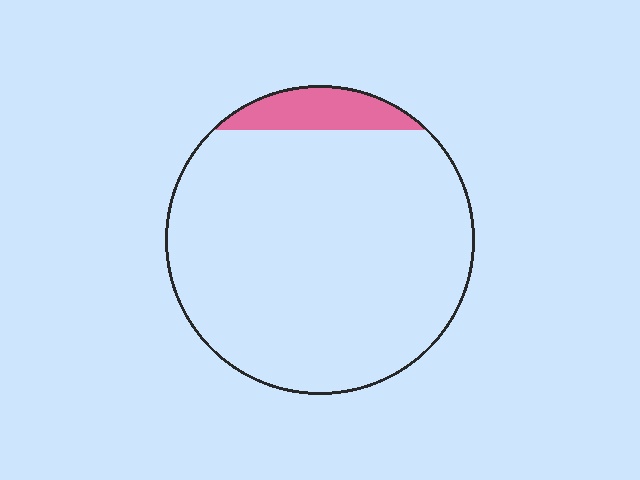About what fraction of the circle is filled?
About one tenth (1/10).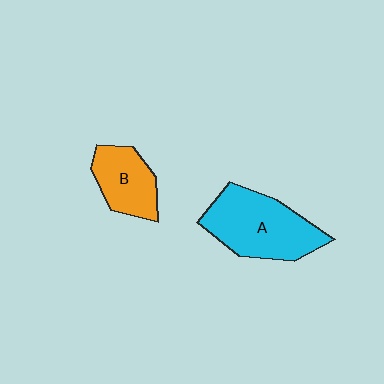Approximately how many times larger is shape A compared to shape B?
Approximately 1.7 times.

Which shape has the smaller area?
Shape B (orange).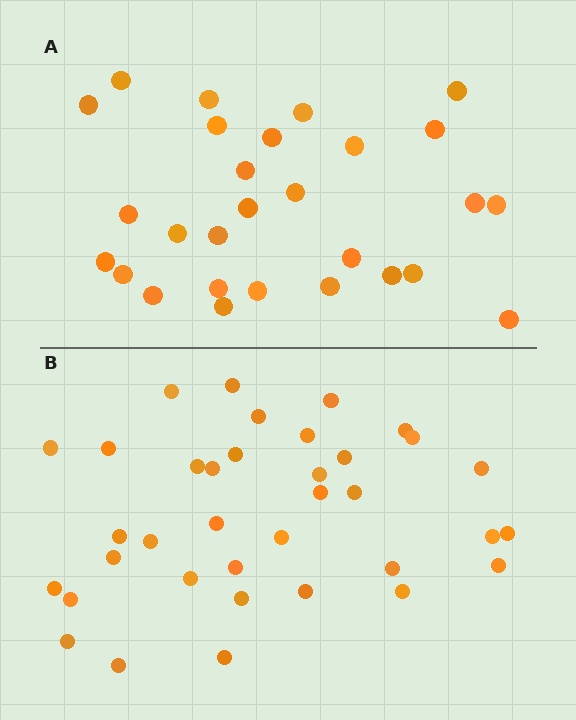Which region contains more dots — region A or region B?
Region B (the bottom region) has more dots.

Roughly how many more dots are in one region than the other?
Region B has roughly 8 or so more dots than region A.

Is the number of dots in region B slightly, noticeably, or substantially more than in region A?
Region B has noticeably more, but not dramatically so. The ratio is roughly 1.3 to 1.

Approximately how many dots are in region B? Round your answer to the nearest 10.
About 40 dots. (The exact count is 36, which rounds to 40.)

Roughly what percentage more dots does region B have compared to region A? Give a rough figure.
About 30% more.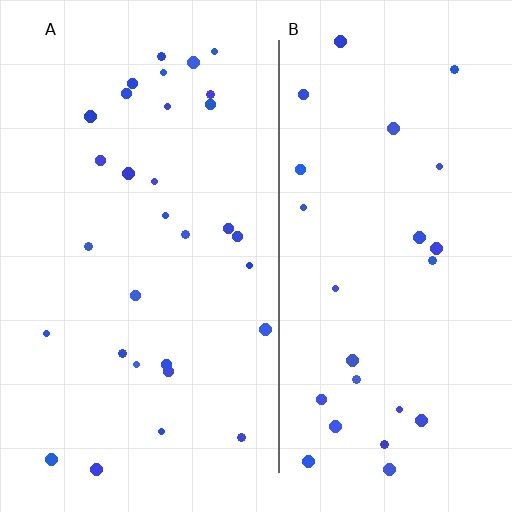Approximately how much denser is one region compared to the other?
Approximately 1.3× — region A over region B.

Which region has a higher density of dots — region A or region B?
A (the left).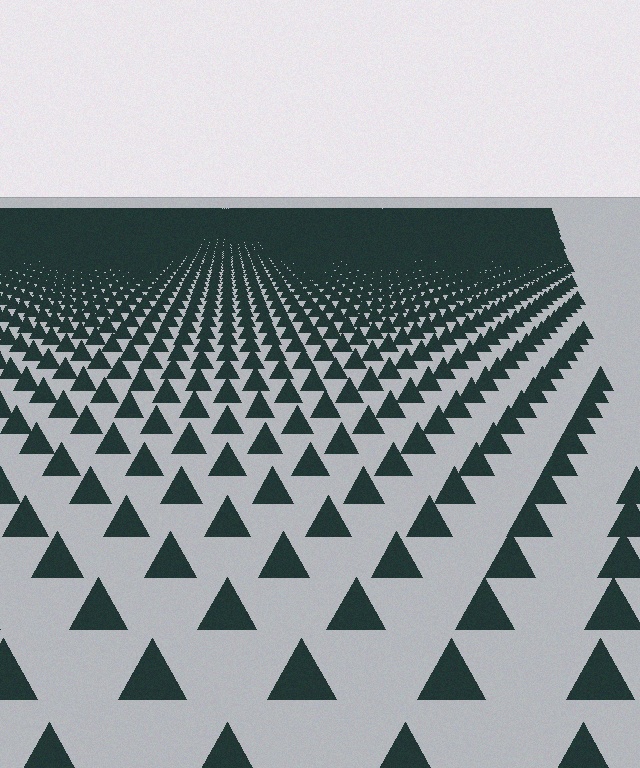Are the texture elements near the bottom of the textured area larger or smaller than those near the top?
Larger. Near the bottom, elements are closer to the viewer and appear at a bigger on-screen size.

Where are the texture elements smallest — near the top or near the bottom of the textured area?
Near the top.